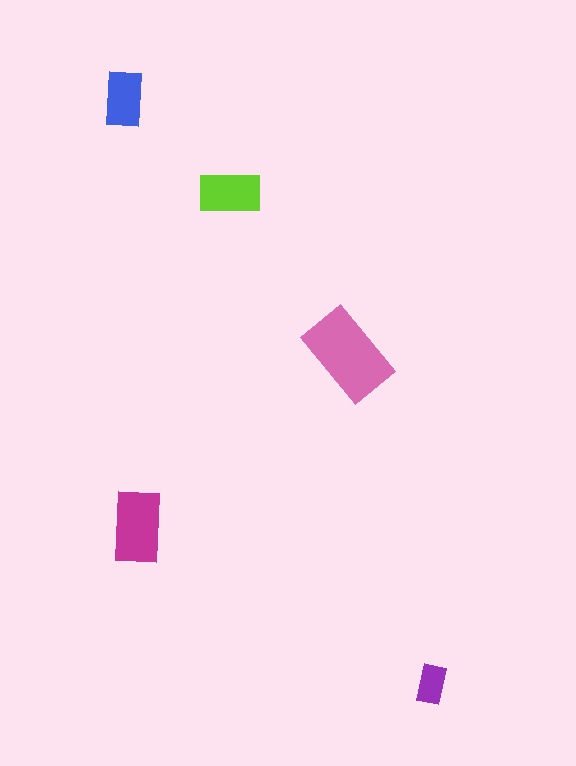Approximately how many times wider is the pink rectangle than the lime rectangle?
About 1.5 times wider.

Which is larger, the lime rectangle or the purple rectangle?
The lime one.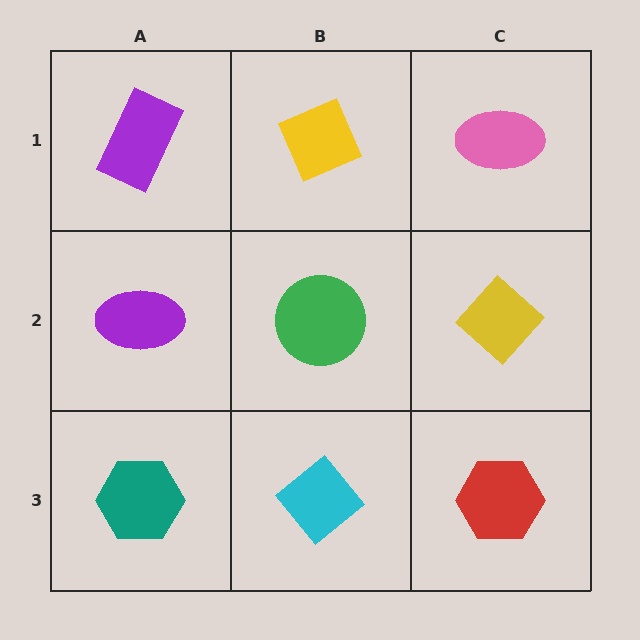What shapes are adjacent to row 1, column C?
A yellow diamond (row 2, column C), a yellow diamond (row 1, column B).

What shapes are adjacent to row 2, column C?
A pink ellipse (row 1, column C), a red hexagon (row 3, column C), a green circle (row 2, column B).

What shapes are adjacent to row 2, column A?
A purple rectangle (row 1, column A), a teal hexagon (row 3, column A), a green circle (row 2, column B).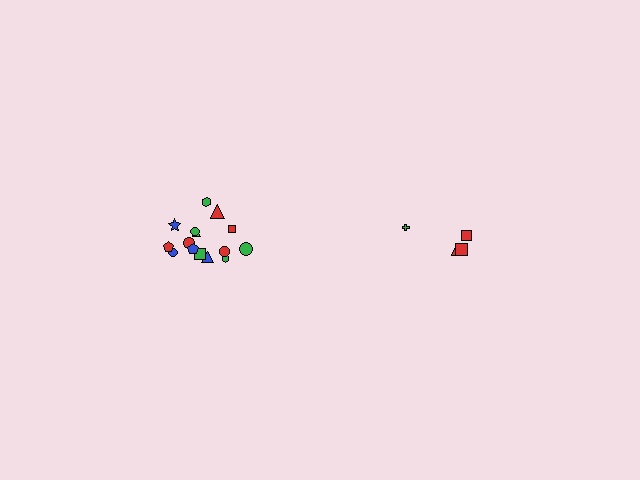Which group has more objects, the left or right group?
The left group.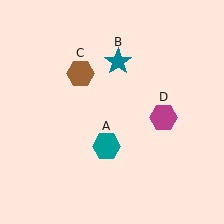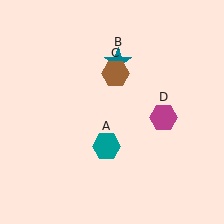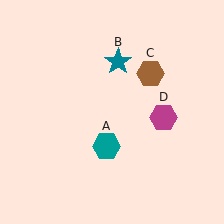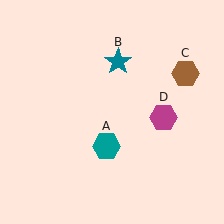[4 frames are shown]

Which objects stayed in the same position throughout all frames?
Teal hexagon (object A) and teal star (object B) and magenta hexagon (object D) remained stationary.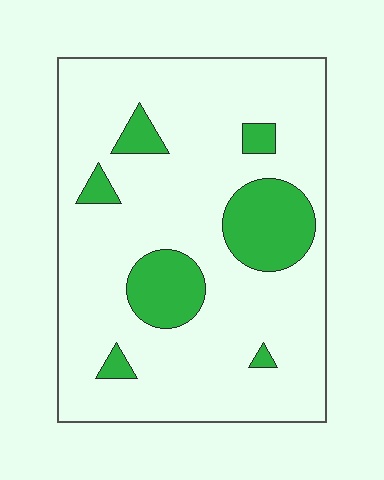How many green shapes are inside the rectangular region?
7.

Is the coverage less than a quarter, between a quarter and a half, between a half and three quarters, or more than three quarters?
Less than a quarter.